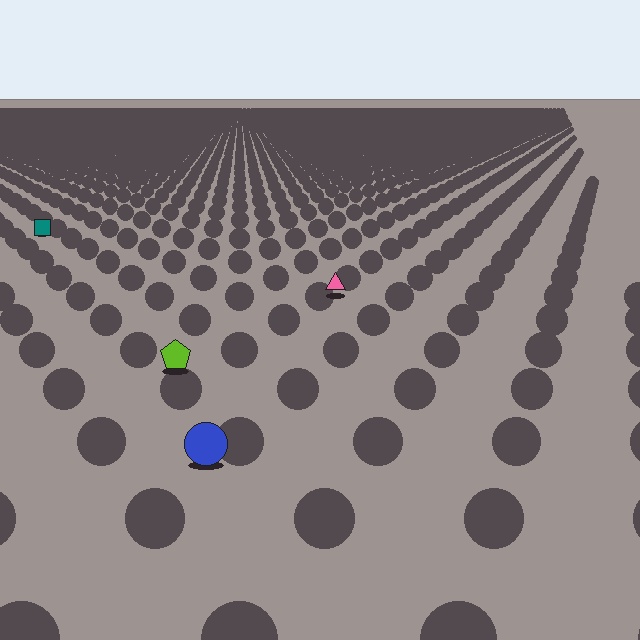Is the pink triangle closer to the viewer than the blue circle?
No. The blue circle is closer — you can tell from the texture gradient: the ground texture is coarser near it.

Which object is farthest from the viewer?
The teal square is farthest from the viewer. It appears smaller and the ground texture around it is denser.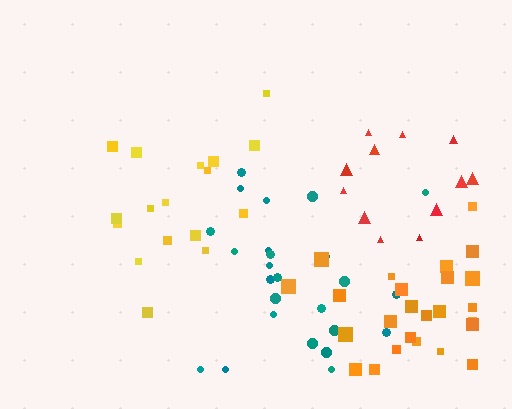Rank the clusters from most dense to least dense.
orange, teal, red, yellow.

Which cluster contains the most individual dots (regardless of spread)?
Teal (25).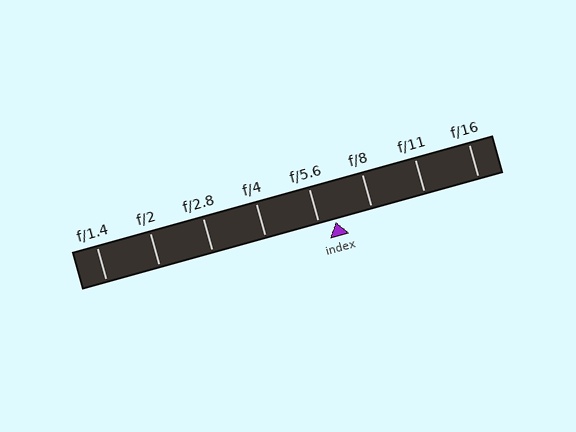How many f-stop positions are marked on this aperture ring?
There are 8 f-stop positions marked.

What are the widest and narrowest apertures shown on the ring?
The widest aperture shown is f/1.4 and the narrowest is f/16.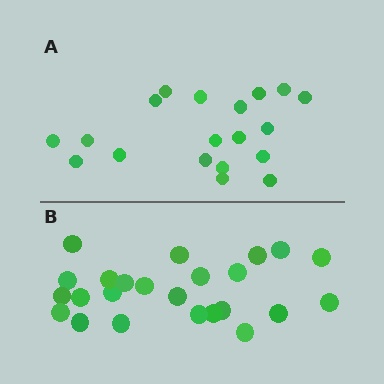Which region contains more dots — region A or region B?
Region B (the bottom region) has more dots.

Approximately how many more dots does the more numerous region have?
Region B has about 5 more dots than region A.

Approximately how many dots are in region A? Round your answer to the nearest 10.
About 20 dots. (The exact count is 19, which rounds to 20.)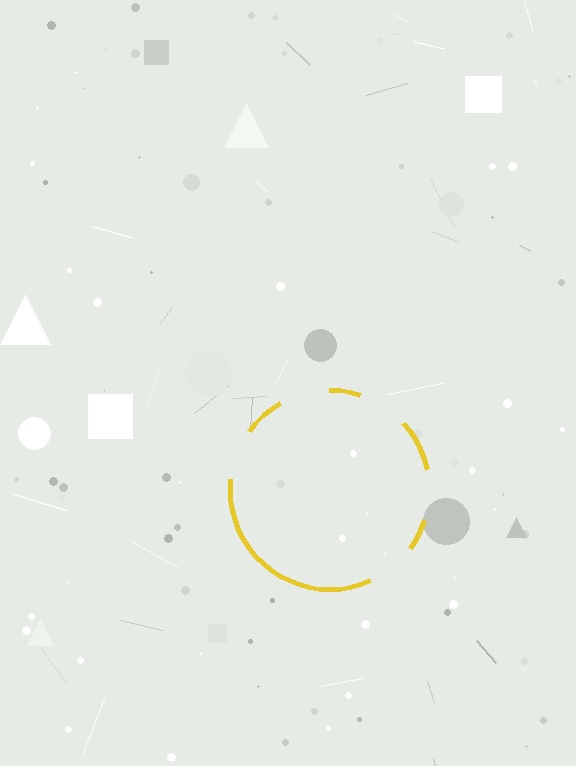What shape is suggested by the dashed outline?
The dashed outline suggests a circle.